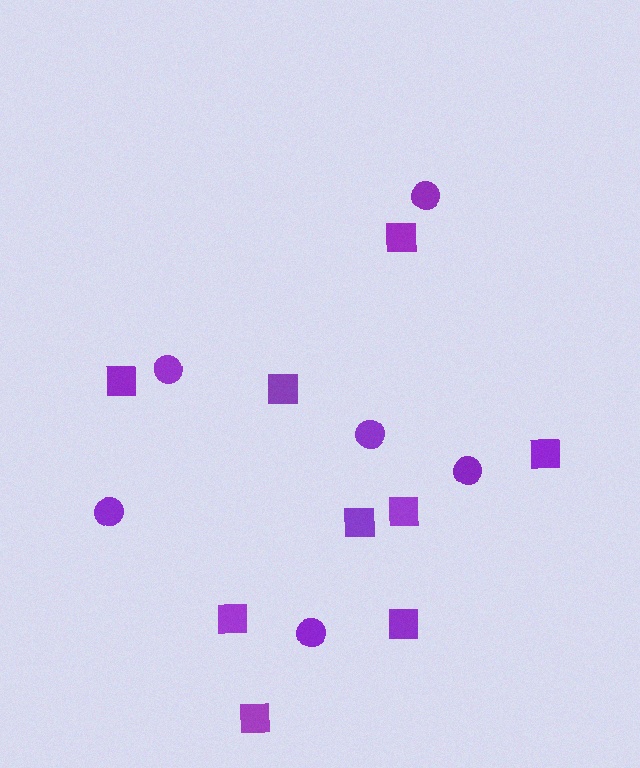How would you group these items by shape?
There are 2 groups: one group of circles (6) and one group of squares (9).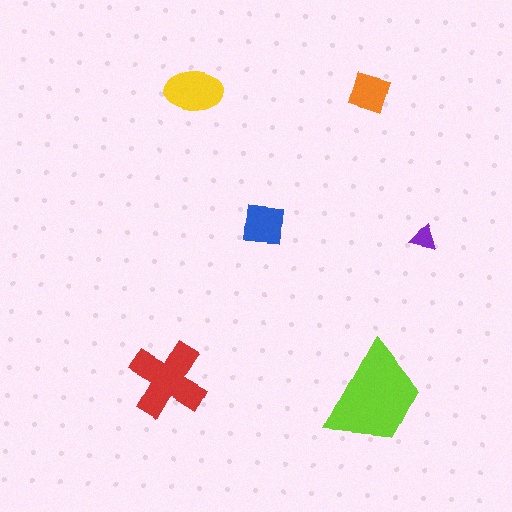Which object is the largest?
The lime trapezoid.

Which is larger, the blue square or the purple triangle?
The blue square.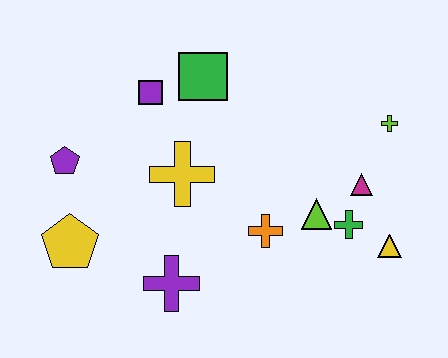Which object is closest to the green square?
The purple square is closest to the green square.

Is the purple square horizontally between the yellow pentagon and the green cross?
Yes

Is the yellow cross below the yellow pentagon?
No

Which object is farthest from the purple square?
The yellow triangle is farthest from the purple square.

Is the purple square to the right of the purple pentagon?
Yes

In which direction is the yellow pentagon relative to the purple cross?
The yellow pentagon is to the left of the purple cross.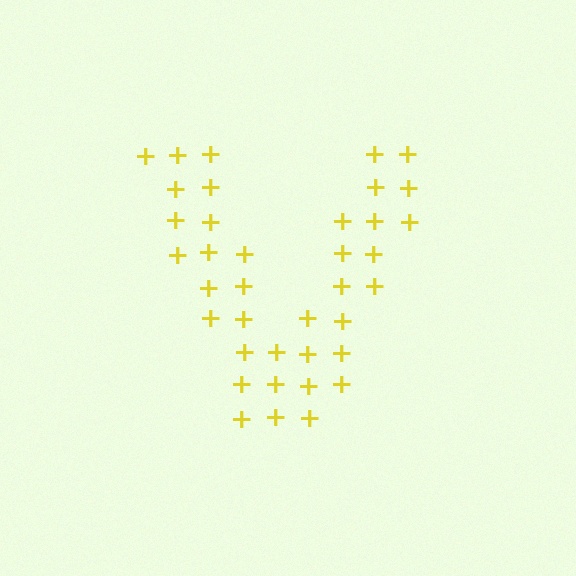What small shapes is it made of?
It is made of small plus signs.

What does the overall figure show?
The overall figure shows the letter V.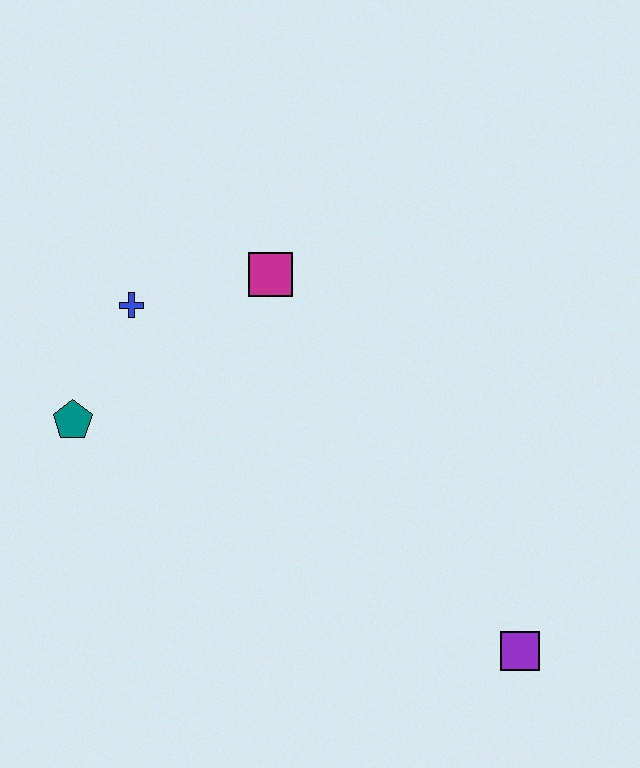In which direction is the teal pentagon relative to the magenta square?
The teal pentagon is to the left of the magenta square.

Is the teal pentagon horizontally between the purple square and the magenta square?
No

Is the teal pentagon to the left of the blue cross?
Yes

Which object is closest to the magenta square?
The blue cross is closest to the magenta square.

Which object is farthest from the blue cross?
The purple square is farthest from the blue cross.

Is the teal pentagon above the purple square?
Yes